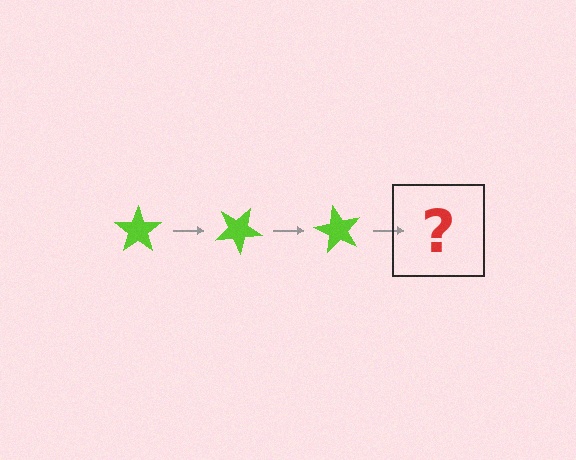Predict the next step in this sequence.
The next step is a lime star rotated 90 degrees.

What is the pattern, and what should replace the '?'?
The pattern is that the star rotates 30 degrees each step. The '?' should be a lime star rotated 90 degrees.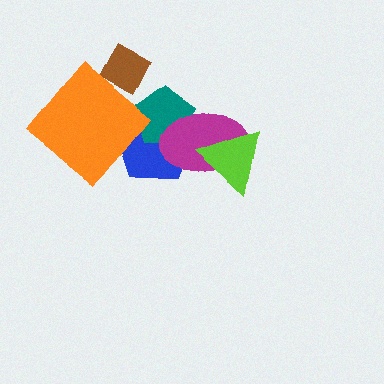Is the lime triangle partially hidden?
No, no other shape covers it.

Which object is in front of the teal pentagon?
The magenta ellipse is in front of the teal pentagon.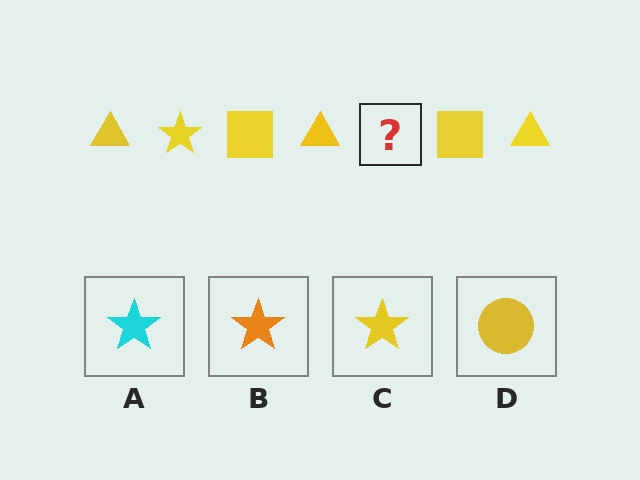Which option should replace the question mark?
Option C.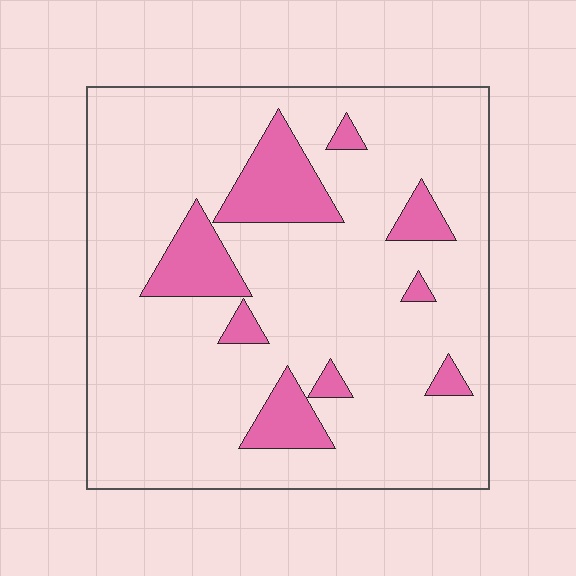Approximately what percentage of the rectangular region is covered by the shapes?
Approximately 15%.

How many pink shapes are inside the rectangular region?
9.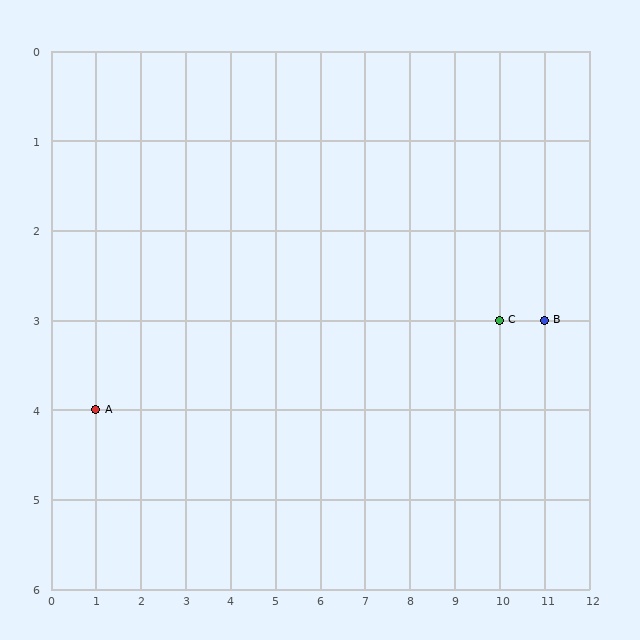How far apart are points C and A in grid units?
Points C and A are 9 columns and 1 row apart (about 9.1 grid units diagonally).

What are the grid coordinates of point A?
Point A is at grid coordinates (1, 4).